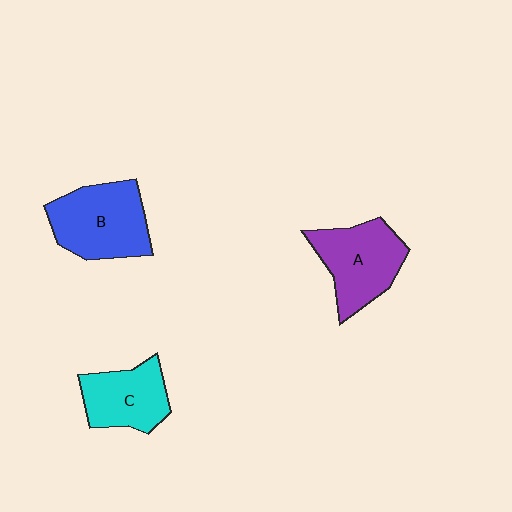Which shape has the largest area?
Shape B (blue).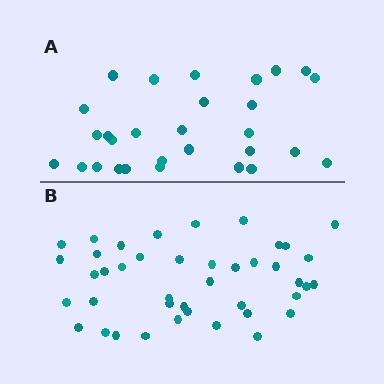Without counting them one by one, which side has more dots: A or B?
Region B (the bottom region) has more dots.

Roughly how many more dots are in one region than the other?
Region B has approximately 15 more dots than region A.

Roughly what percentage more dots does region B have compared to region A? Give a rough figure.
About 45% more.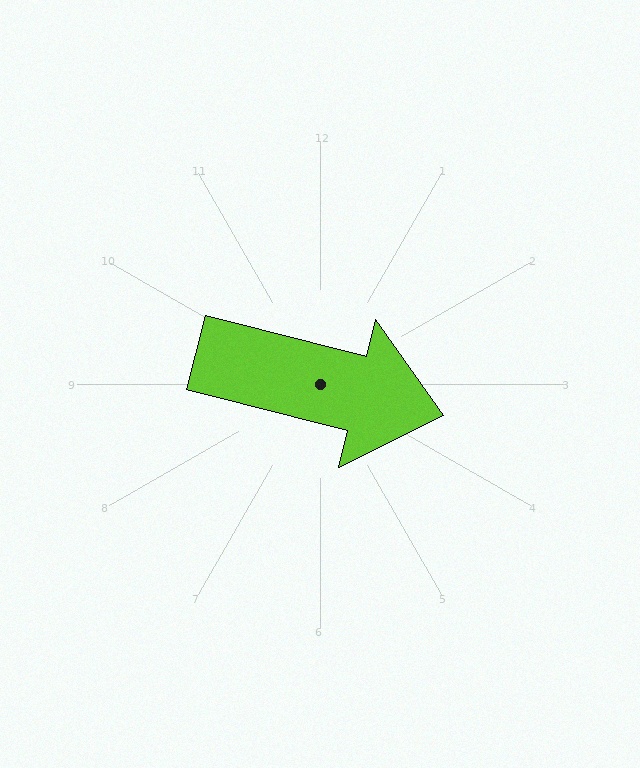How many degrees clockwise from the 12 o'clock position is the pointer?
Approximately 104 degrees.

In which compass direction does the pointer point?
East.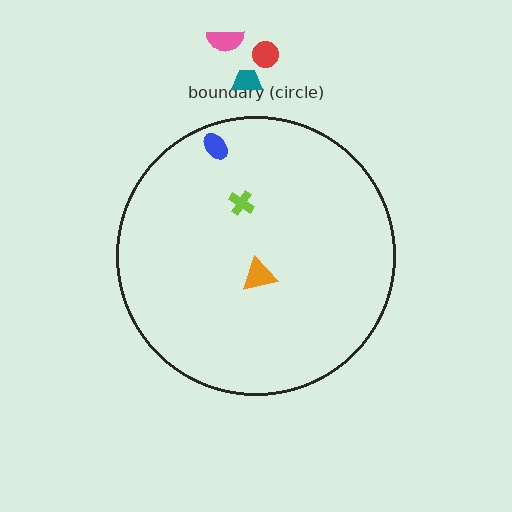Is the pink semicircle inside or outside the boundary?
Outside.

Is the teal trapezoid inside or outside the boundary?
Outside.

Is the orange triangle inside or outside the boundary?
Inside.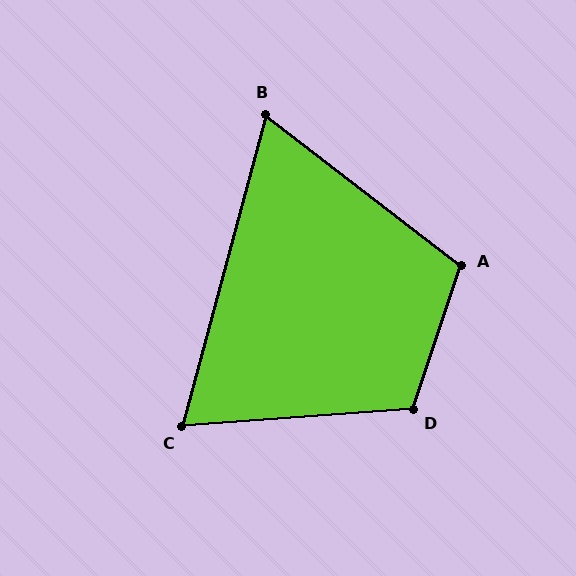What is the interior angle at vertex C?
Approximately 71 degrees (acute).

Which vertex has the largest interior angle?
D, at approximately 113 degrees.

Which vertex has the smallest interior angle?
B, at approximately 67 degrees.